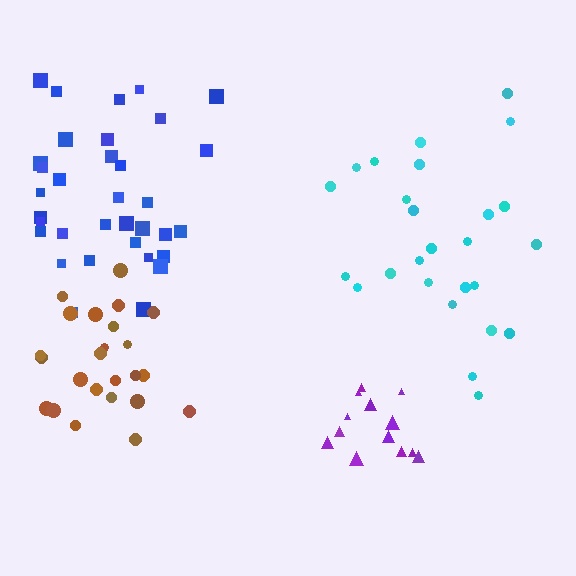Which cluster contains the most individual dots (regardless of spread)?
Blue (34).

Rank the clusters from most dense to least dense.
purple, brown, blue, cyan.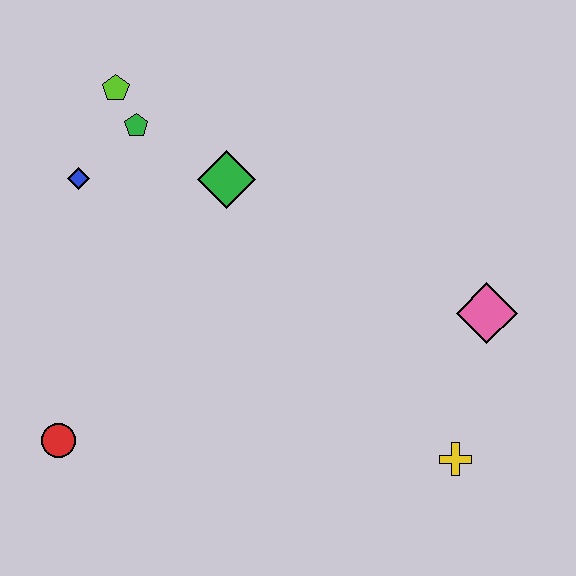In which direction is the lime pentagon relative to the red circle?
The lime pentagon is above the red circle.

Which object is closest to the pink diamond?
The yellow cross is closest to the pink diamond.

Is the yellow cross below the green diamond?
Yes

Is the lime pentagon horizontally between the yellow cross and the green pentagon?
No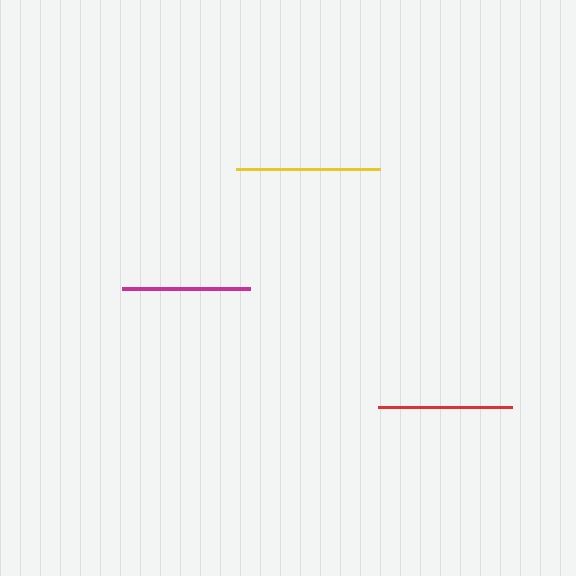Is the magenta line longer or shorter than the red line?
The red line is longer than the magenta line.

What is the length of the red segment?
The red segment is approximately 134 pixels long.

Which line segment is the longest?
The yellow line is the longest at approximately 144 pixels.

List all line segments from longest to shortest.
From longest to shortest: yellow, red, magenta.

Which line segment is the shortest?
The magenta line is the shortest at approximately 128 pixels.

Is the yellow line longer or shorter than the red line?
The yellow line is longer than the red line.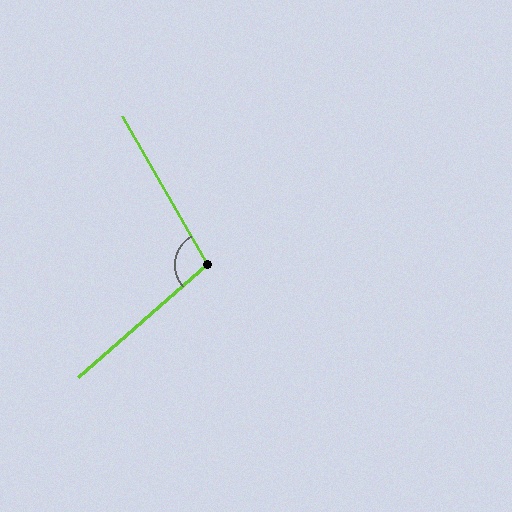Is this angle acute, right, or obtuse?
It is obtuse.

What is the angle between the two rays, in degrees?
Approximately 101 degrees.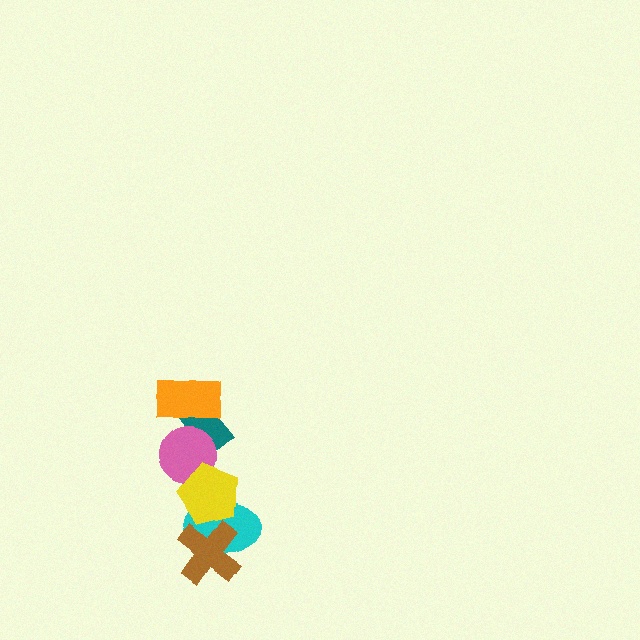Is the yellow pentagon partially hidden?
Yes, it is partially covered by another shape.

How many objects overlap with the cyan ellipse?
2 objects overlap with the cyan ellipse.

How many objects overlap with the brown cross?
2 objects overlap with the brown cross.